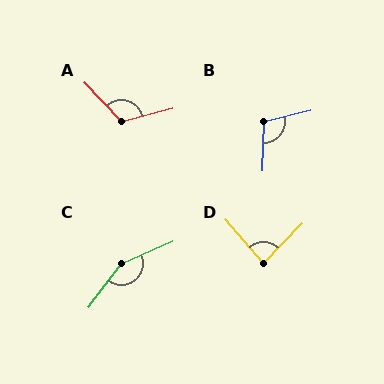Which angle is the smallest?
D, at approximately 85 degrees.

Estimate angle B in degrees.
Approximately 105 degrees.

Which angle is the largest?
C, at approximately 150 degrees.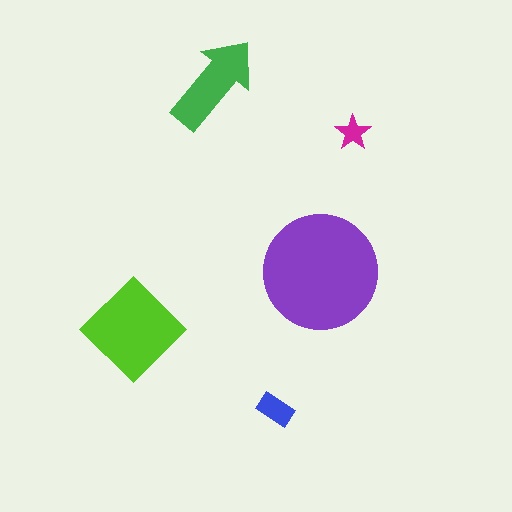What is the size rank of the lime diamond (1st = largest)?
2nd.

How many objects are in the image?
There are 5 objects in the image.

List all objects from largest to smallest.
The purple circle, the lime diamond, the green arrow, the blue rectangle, the magenta star.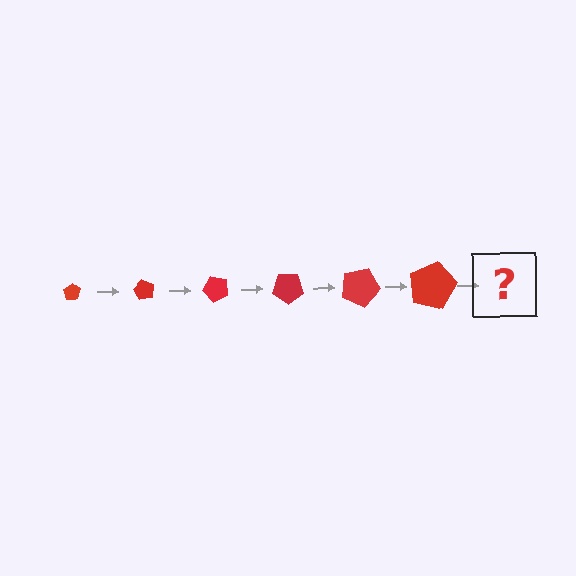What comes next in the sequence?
The next element should be a pentagon, larger than the previous one and rotated 360 degrees from the start.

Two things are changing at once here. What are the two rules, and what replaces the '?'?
The two rules are that the pentagon grows larger each step and it rotates 60 degrees each step. The '?' should be a pentagon, larger than the previous one and rotated 360 degrees from the start.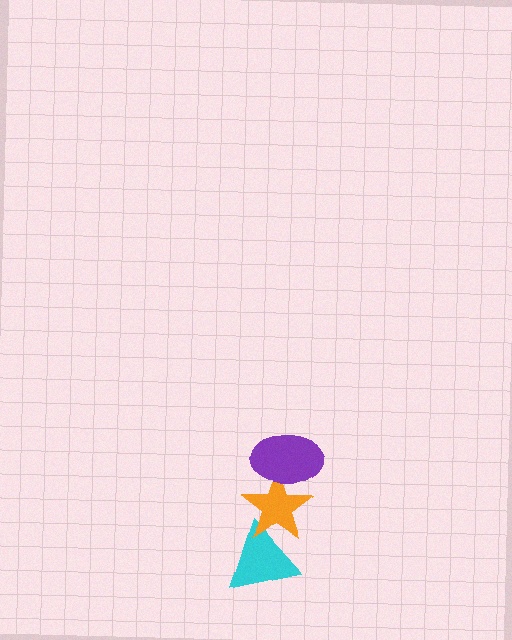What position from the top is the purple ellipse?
The purple ellipse is 1st from the top.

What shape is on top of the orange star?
The purple ellipse is on top of the orange star.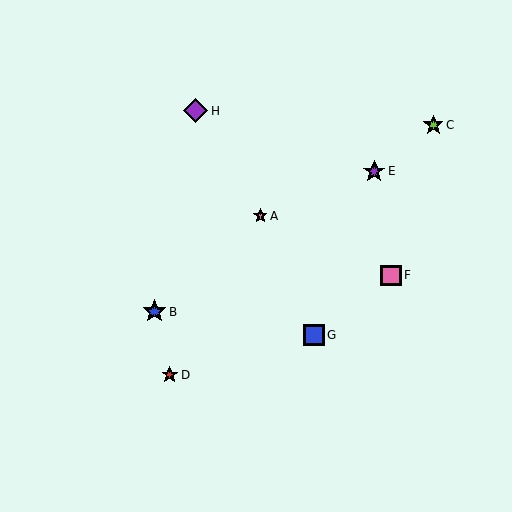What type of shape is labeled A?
Shape A is a pink star.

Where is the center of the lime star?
The center of the lime star is at (433, 125).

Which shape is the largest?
The purple diamond (labeled H) is the largest.